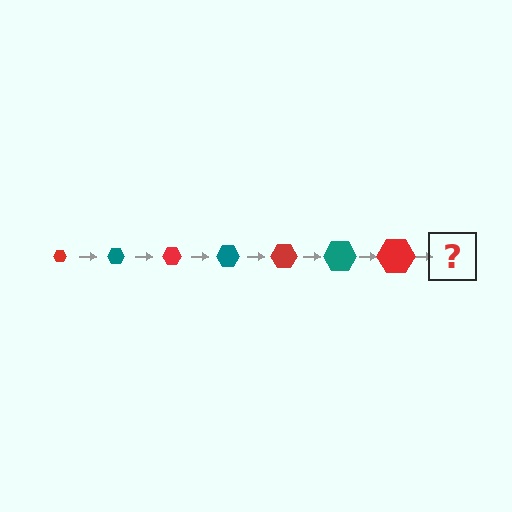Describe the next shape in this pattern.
It should be a teal hexagon, larger than the previous one.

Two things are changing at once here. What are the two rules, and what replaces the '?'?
The two rules are that the hexagon grows larger each step and the color cycles through red and teal. The '?' should be a teal hexagon, larger than the previous one.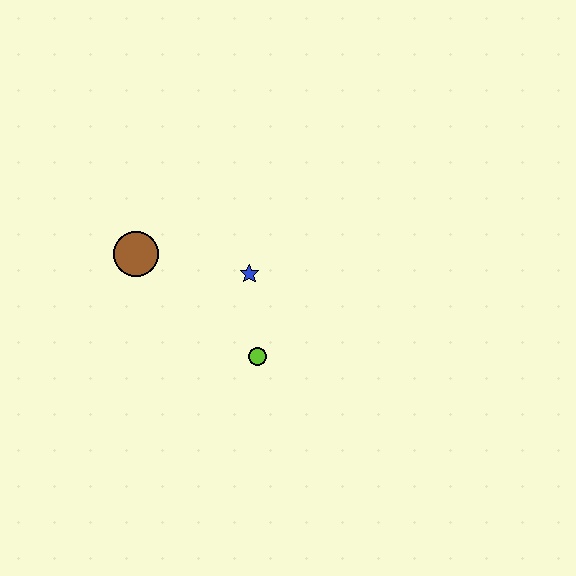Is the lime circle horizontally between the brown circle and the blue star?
No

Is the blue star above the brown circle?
No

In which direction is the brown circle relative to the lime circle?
The brown circle is to the left of the lime circle.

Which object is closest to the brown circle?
The blue star is closest to the brown circle.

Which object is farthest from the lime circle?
The brown circle is farthest from the lime circle.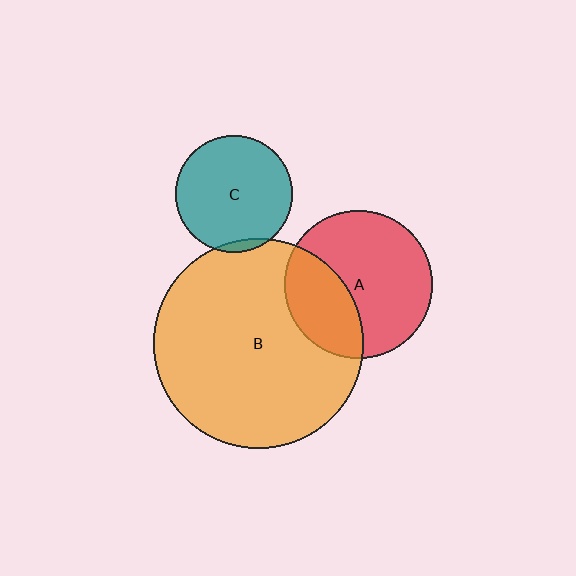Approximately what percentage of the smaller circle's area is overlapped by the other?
Approximately 35%.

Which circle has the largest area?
Circle B (orange).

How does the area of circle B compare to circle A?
Approximately 2.0 times.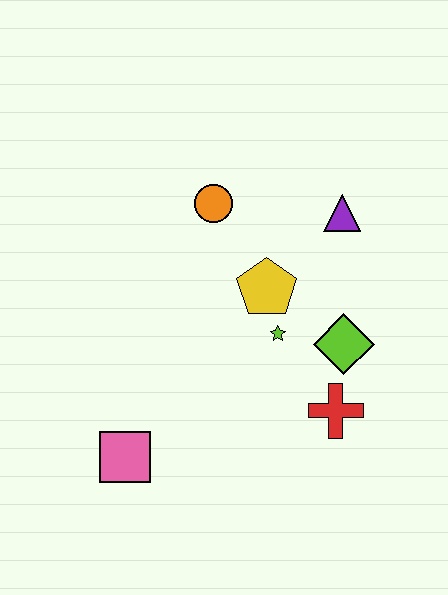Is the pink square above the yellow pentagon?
No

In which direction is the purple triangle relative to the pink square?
The purple triangle is above the pink square.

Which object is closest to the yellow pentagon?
The lime star is closest to the yellow pentagon.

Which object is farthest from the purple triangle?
The pink square is farthest from the purple triangle.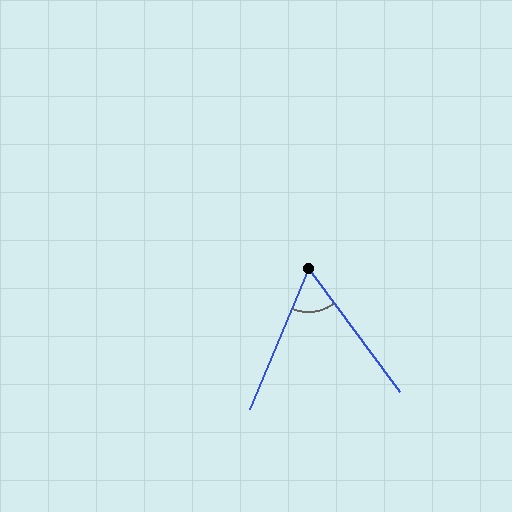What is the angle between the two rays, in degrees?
Approximately 59 degrees.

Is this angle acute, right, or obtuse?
It is acute.